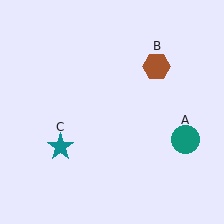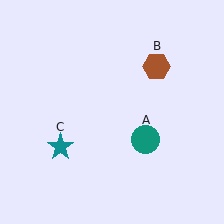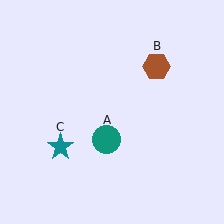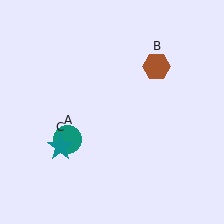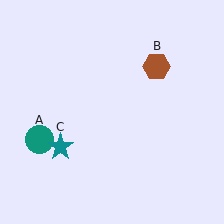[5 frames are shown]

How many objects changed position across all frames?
1 object changed position: teal circle (object A).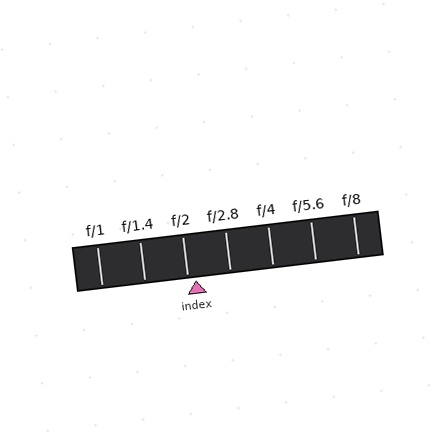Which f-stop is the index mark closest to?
The index mark is closest to f/2.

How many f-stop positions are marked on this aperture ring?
There are 7 f-stop positions marked.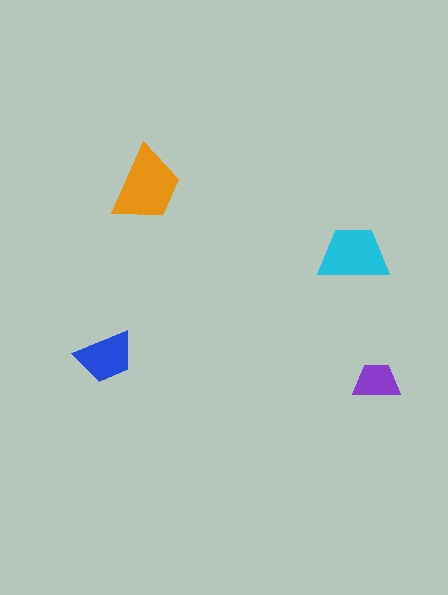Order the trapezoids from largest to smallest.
the orange one, the cyan one, the blue one, the purple one.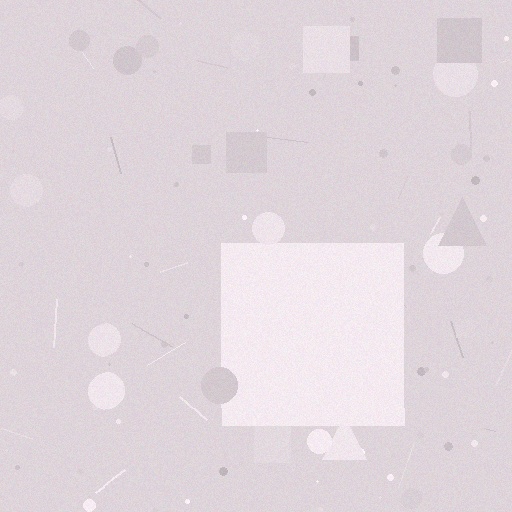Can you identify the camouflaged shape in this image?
The camouflaged shape is a square.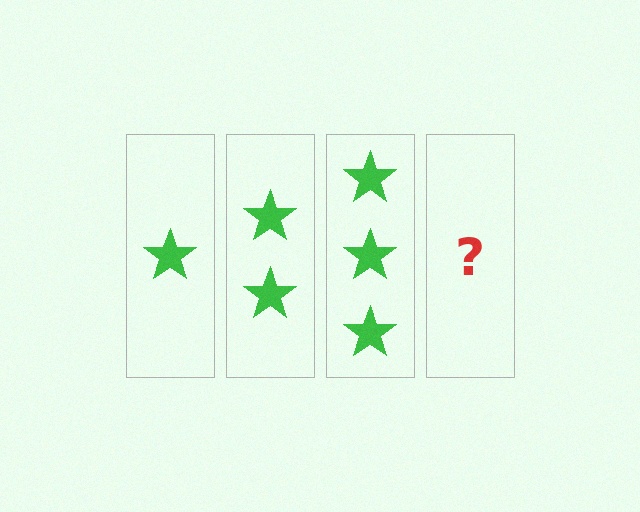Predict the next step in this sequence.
The next step is 4 stars.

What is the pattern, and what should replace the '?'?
The pattern is that each step adds one more star. The '?' should be 4 stars.